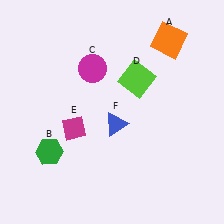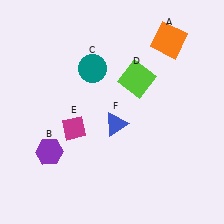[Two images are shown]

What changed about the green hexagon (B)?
In Image 1, B is green. In Image 2, it changed to purple.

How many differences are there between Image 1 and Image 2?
There are 2 differences between the two images.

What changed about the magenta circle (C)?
In Image 1, C is magenta. In Image 2, it changed to teal.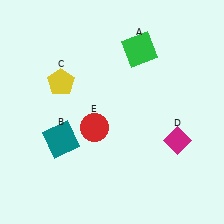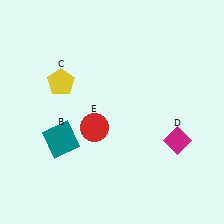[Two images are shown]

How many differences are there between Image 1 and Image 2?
There is 1 difference between the two images.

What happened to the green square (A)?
The green square (A) was removed in Image 2. It was in the top-right area of Image 1.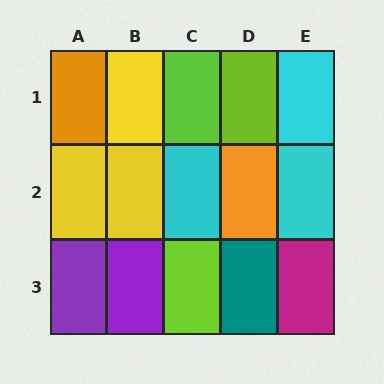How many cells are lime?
3 cells are lime.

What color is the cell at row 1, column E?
Cyan.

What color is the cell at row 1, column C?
Lime.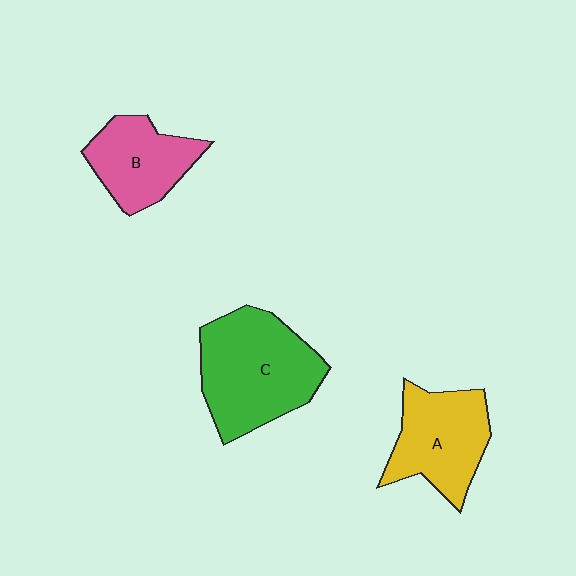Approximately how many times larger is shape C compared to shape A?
Approximately 1.4 times.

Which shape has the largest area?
Shape C (green).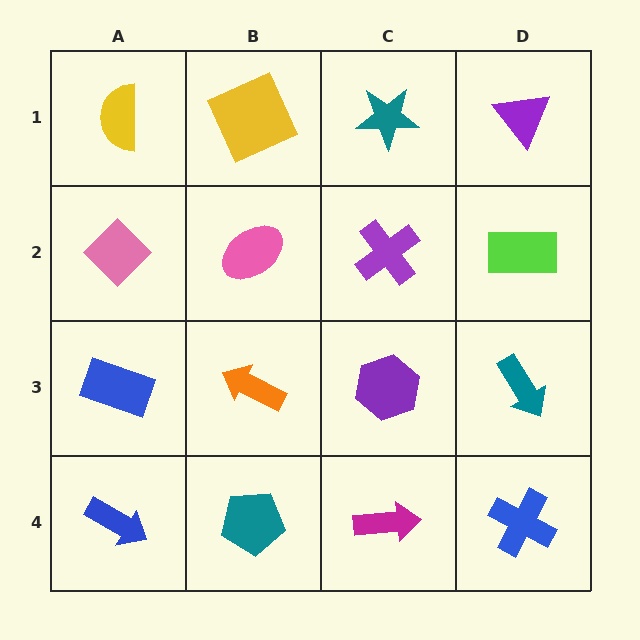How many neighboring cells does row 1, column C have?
3.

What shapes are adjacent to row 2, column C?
A teal star (row 1, column C), a purple hexagon (row 3, column C), a pink ellipse (row 2, column B), a lime rectangle (row 2, column D).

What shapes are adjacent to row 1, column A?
A pink diamond (row 2, column A), a yellow square (row 1, column B).